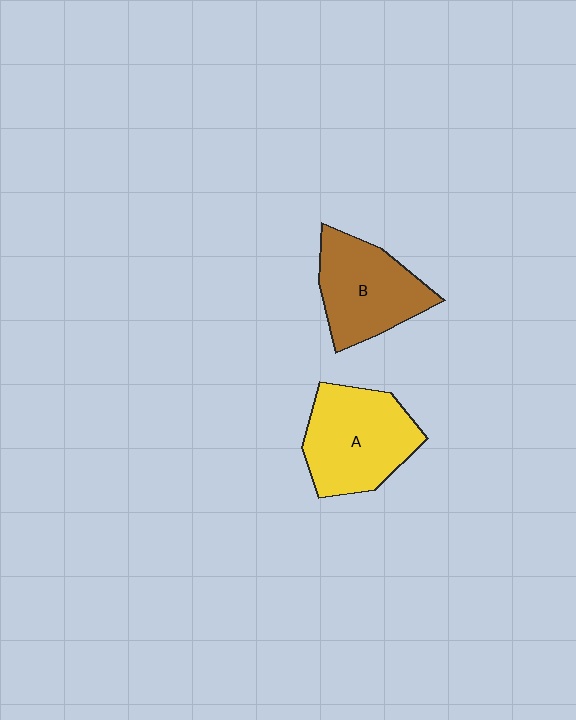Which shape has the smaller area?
Shape B (brown).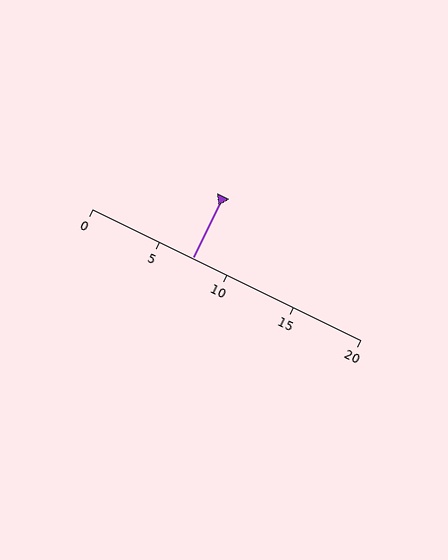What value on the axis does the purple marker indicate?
The marker indicates approximately 7.5.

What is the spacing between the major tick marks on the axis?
The major ticks are spaced 5 apart.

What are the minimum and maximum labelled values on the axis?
The axis runs from 0 to 20.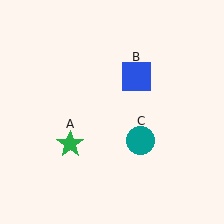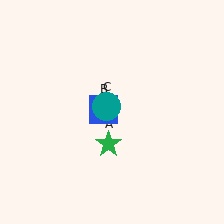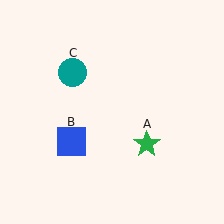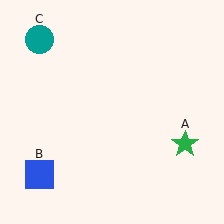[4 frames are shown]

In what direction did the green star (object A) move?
The green star (object A) moved right.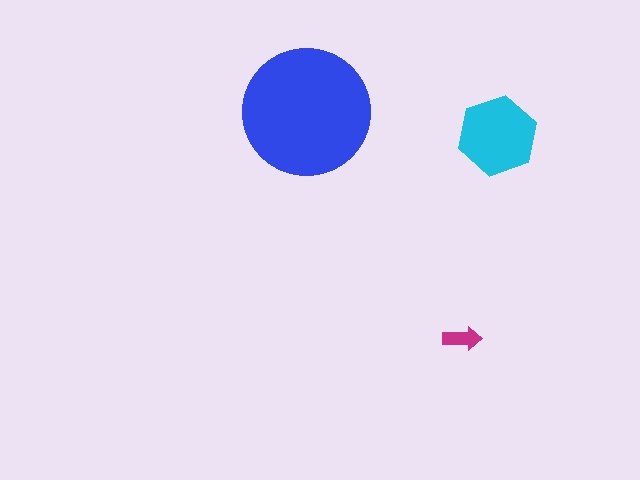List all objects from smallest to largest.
The magenta arrow, the cyan hexagon, the blue circle.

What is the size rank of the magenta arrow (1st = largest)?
3rd.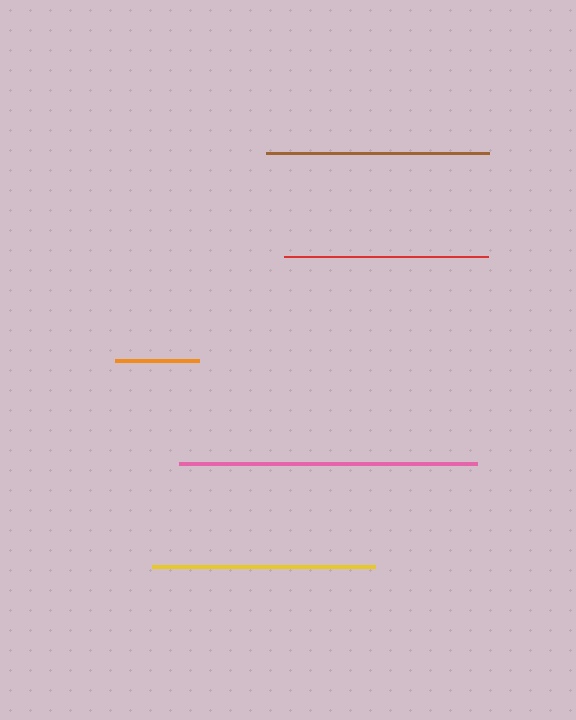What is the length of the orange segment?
The orange segment is approximately 84 pixels long.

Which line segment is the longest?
The pink line is the longest at approximately 298 pixels.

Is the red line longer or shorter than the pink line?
The pink line is longer than the red line.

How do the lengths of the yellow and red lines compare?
The yellow and red lines are approximately the same length.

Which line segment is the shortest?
The orange line is the shortest at approximately 84 pixels.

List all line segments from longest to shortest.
From longest to shortest: pink, brown, yellow, red, orange.